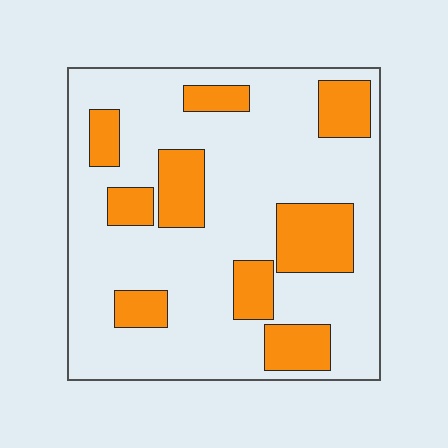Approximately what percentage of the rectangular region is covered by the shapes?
Approximately 25%.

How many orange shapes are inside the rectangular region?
9.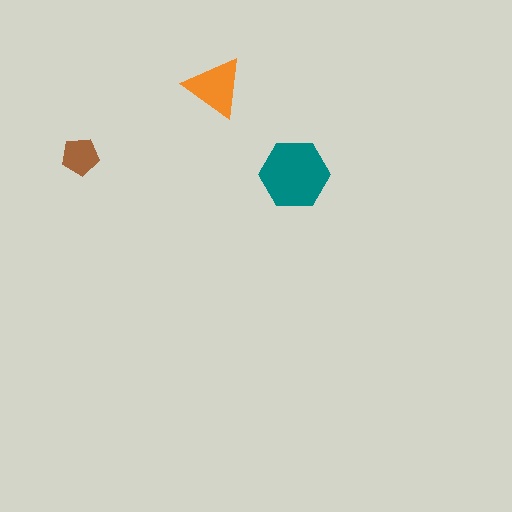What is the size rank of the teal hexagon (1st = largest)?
1st.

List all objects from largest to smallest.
The teal hexagon, the orange triangle, the brown pentagon.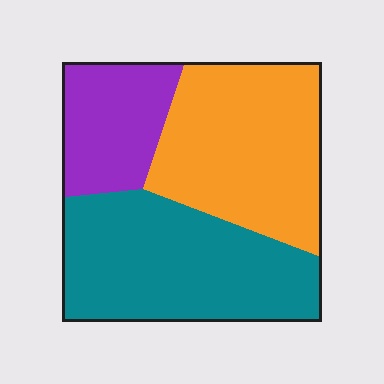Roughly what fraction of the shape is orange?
Orange takes up about three eighths (3/8) of the shape.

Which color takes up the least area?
Purple, at roughly 20%.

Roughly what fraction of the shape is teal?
Teal covers roughly 40% of the shape.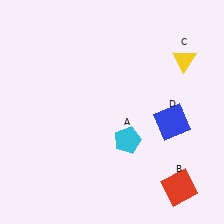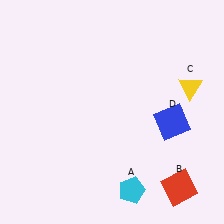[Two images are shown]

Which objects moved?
The objects that moved are: the cyan pentagon (A), the yellow triangle (C).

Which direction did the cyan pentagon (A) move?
The cyan pentagon (A) moved down.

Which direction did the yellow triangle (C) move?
The yellow triangle (C) moved down.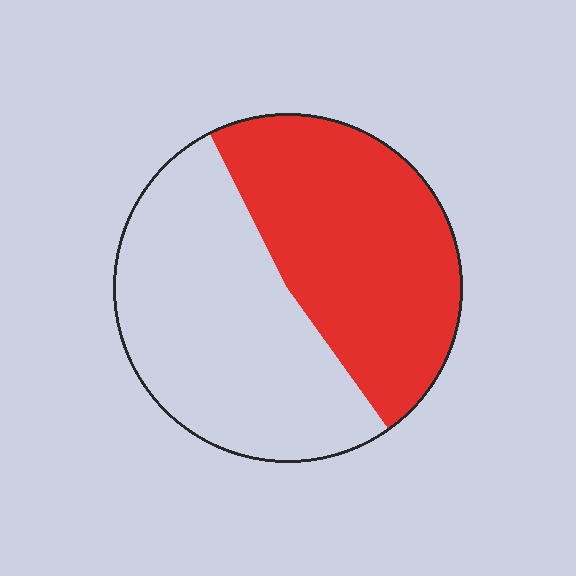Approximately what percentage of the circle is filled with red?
Approximately 50%.